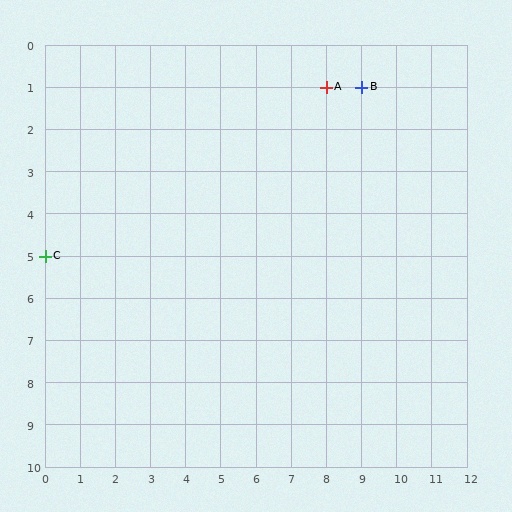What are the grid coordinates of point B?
Point B is at grid coordinates (9, 1).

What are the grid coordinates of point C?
Point C is at grid coordinates (0, 5).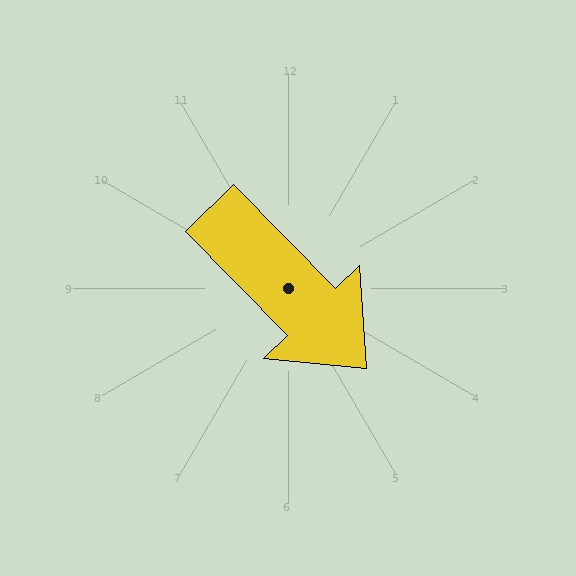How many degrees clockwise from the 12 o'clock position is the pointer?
Approximately 136 degrees.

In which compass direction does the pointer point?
Southeast.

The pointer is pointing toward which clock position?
Roughly 5 o'clock.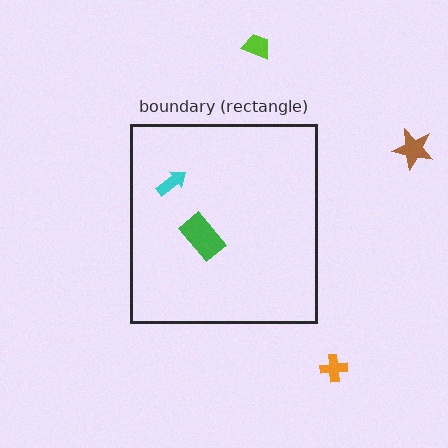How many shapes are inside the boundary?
2 inside, 3 outside.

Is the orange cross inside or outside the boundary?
Outside.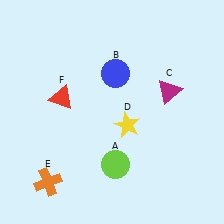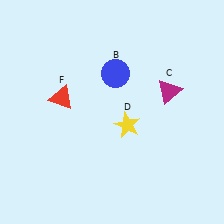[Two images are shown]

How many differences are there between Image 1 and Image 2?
There are 2 differences between the two images.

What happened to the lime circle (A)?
The lime circle (A) was removed in Image 2. It was in the bottom-right area of Image 1.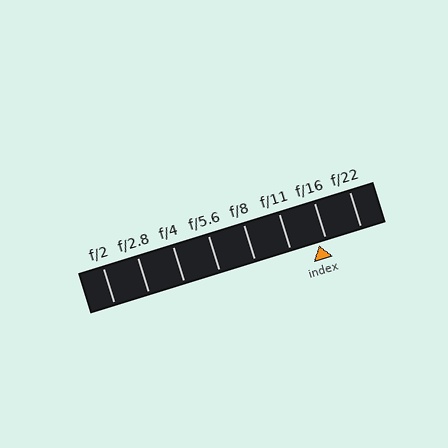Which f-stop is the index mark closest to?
The index mark is closest to f/16.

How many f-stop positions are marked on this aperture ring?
There are 8 f-stop positions marked.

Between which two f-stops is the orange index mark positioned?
The index mark is between f/11 and f/16.